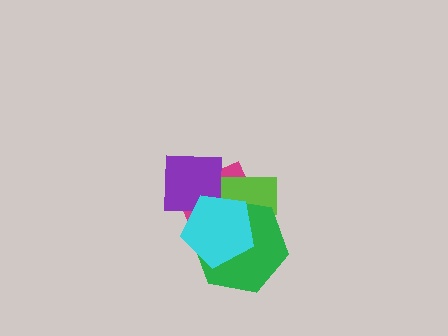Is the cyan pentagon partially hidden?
No, no other shape covers it.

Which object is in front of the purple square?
The cyan pentagon is in front of the purple square.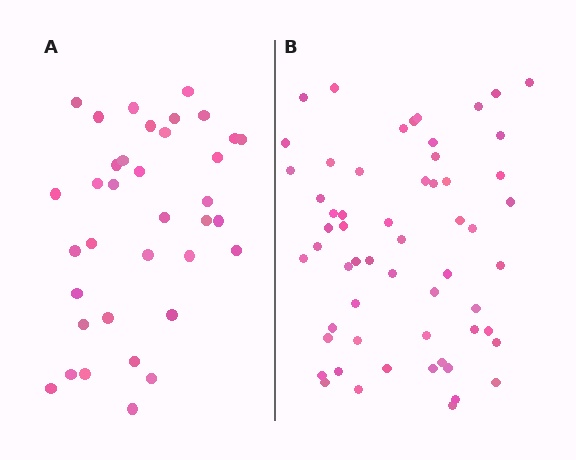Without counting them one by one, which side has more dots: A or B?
Region B (the right region) has more dots.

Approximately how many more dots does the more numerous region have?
Region B has approximately 20 more dots than region A.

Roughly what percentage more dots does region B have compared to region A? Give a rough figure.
About 60% more.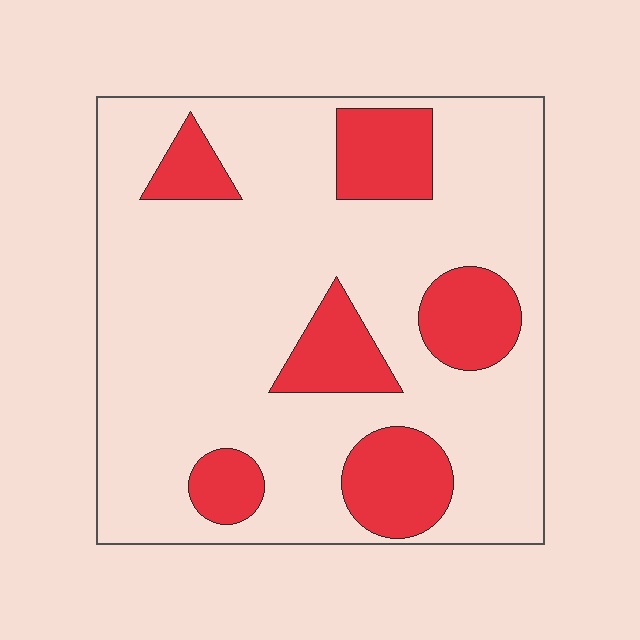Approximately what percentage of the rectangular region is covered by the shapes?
Approximately 20%.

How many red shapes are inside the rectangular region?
6.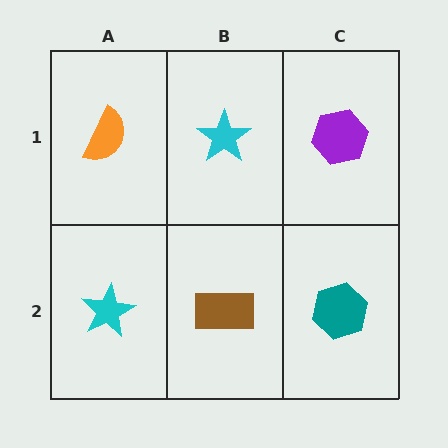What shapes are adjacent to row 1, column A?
A cyan star (row 2, column A), a cyan star (row 1, column B).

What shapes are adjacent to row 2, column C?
A purple hexagon (row 1, column C), a brown rectangle (row 2, column B).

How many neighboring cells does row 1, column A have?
2.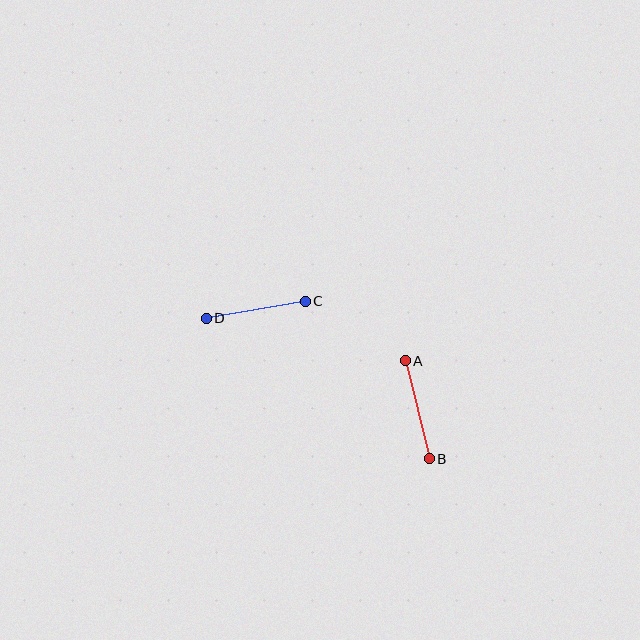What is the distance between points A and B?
The distance is approximately 101 pixels.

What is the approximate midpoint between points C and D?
The midpoint is at approximately (256, 310) pixels.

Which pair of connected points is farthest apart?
Points A and B are farthest apart.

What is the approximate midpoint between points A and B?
The midpoint is at approximately (417, 410) pixels.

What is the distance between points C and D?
The distance is approximately 100 pixels.